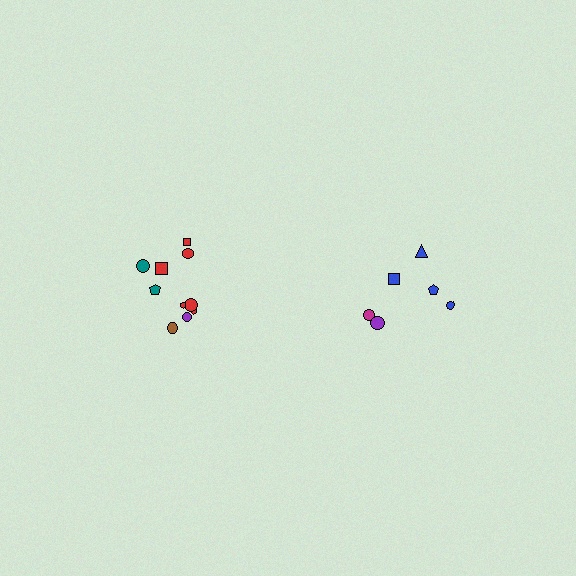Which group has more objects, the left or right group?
The left group.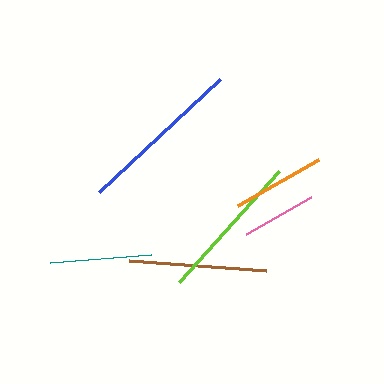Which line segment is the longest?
The blue line is the longest at approximately 165 pixels.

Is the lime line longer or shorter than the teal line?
The lime line is longer than the teal line.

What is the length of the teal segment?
The teal segment is approximately 101 pixels long.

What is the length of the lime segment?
The lime segment is approximately 149 pixels long.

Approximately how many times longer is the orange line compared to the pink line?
The orange line is approximately 1.3 times the length of the pink line.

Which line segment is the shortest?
The pink line is the shortest at approximately 74 pixels.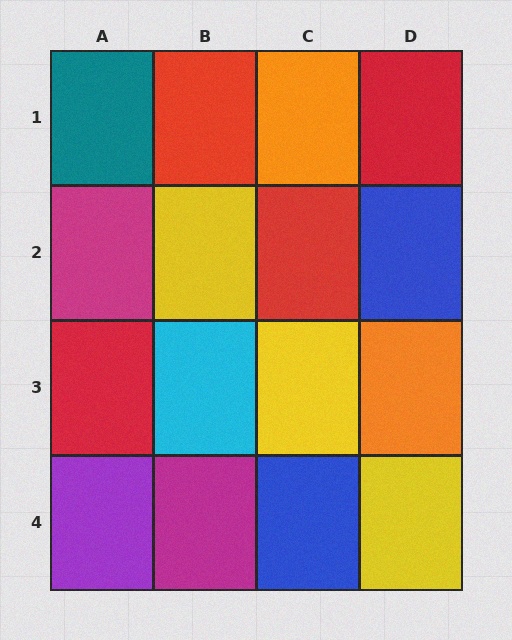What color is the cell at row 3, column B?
Cyan.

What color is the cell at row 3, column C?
Yellow.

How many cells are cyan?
1 cell is cyan.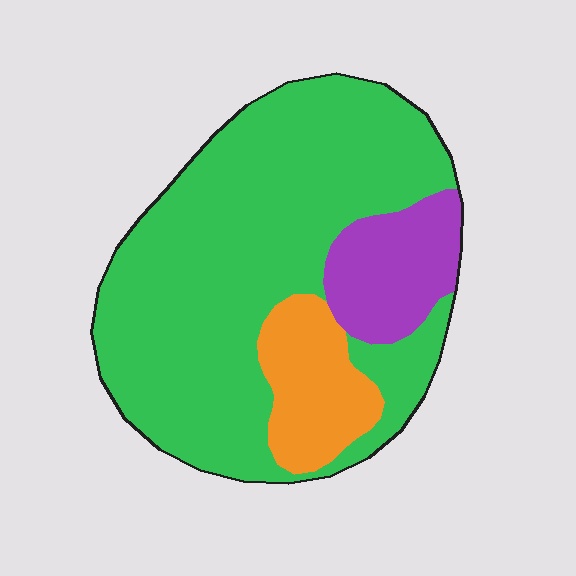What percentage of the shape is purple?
Purple covers 14% of the shape.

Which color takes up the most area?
Green, at roughly 75%.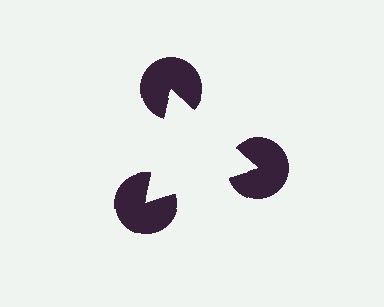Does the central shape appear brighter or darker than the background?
It typically appears slightly brighter than the background, even though no actual brightness change is drawn.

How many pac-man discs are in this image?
There are 3 — one at each vertex of the illusory triangle.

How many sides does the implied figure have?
3 sides.